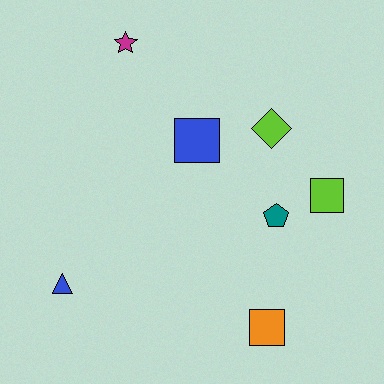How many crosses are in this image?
There are no crosses.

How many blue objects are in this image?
There are 2 blue objects.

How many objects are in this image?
There are 7 objects.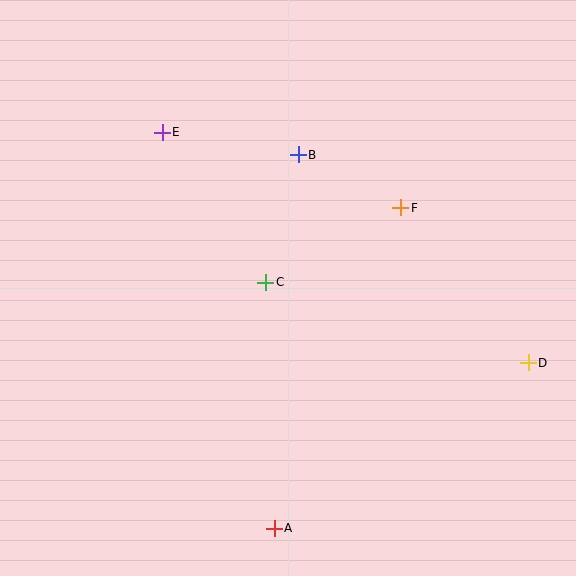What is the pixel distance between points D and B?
The distance between D and B is 310 pixels.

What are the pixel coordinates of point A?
Point A is at (274, 528).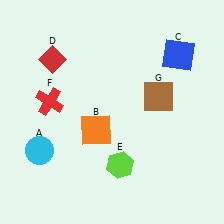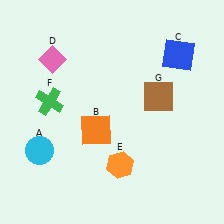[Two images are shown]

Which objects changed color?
D changed from red to pink. E changed from lime to orange. F changed from red to green.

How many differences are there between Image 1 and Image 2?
There are 3 differences between the two images.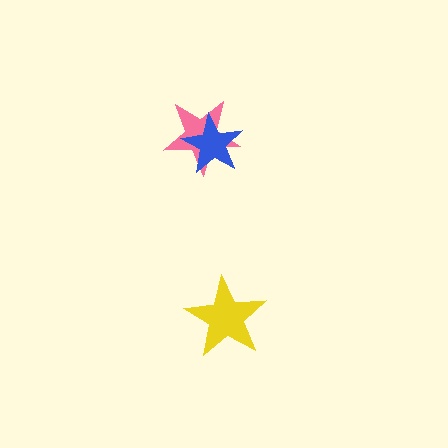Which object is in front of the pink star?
The blue star is in front of the pink star.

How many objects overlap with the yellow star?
0 objects overlap with the yellow star.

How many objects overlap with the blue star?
1 object overlaps with the blue star.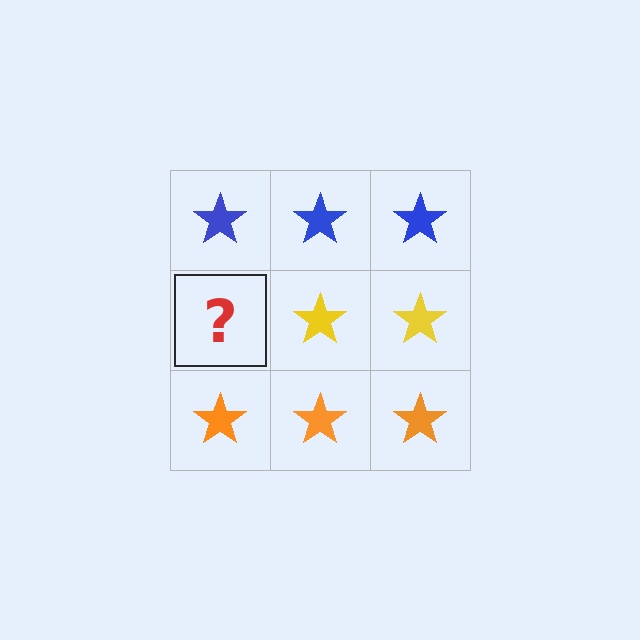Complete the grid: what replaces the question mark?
The question mark should be replaced with a yellow star.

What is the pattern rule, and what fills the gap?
The rule is that each row has a consistent color. The gap should be filled with a yellow star.